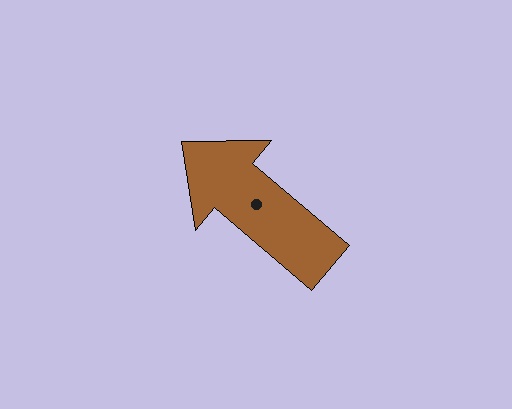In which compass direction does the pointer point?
Northwest.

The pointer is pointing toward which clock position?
Roughly 10 o'clock.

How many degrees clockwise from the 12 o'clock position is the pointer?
Approximately 310 degrees.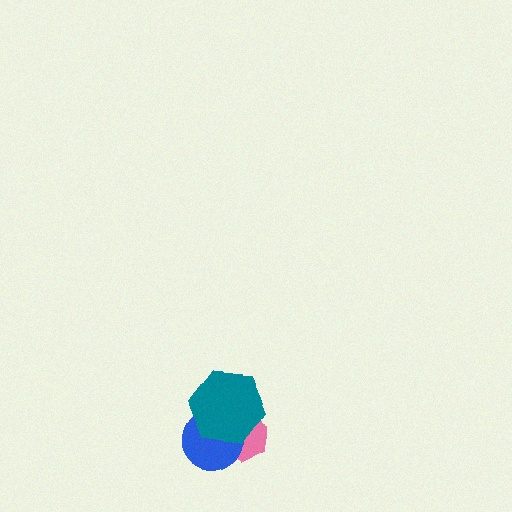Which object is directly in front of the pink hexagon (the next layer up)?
The blue circle is directly in front of the pink hexagon.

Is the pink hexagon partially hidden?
Yes, it is partially covered by another shape.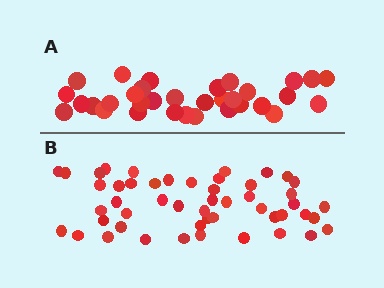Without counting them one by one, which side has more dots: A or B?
Region B (the bottom region) has more dots.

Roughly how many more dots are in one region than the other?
Region B has approximately 15 more dots than region A.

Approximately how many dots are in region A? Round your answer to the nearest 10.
About 30 dots. (The exact count is 33, which rounds to 30.)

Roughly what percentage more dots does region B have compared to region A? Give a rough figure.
About 50% more.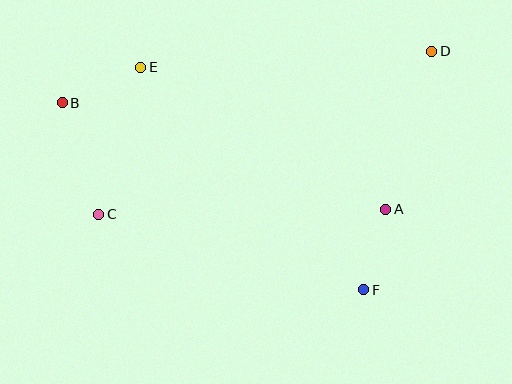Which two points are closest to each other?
Points A and F are closest to each other.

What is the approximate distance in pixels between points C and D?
The distance between C and D is approximately 370 pixels.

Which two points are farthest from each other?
Points B and D are farthest from each other.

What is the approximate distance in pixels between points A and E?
The distance between A and E is approximately 284 pixels.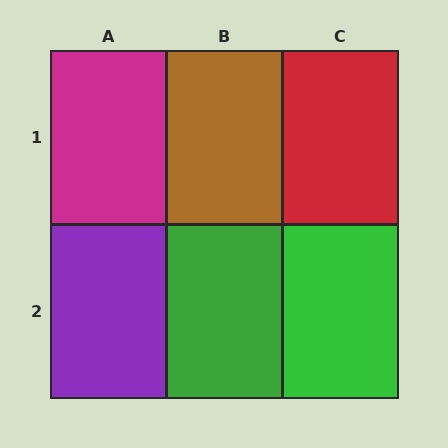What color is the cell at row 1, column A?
Magenta.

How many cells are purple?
1 cell is purple.